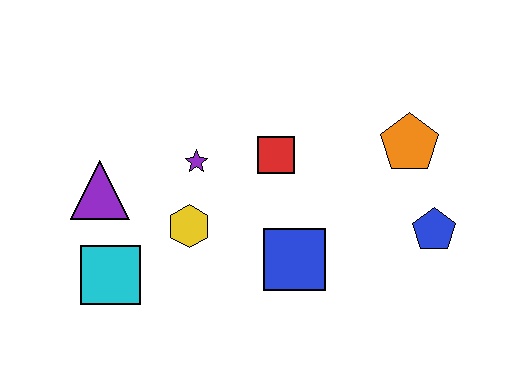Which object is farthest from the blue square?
The purple triangle is farthest from the blue square.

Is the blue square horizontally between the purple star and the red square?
No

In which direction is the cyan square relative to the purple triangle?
The cyan square is below the purple triangle.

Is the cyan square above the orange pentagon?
No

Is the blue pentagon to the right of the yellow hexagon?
Yes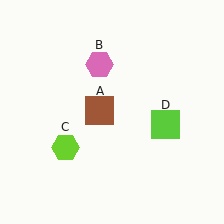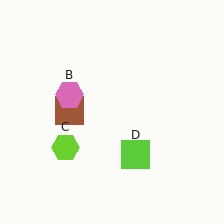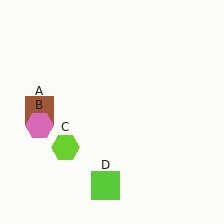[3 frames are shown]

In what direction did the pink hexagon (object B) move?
The pink hexagon (object B) moved down and to the left.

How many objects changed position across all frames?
3 objects changed position: brown square (object A), pink hexagon (object B), lime square (object D).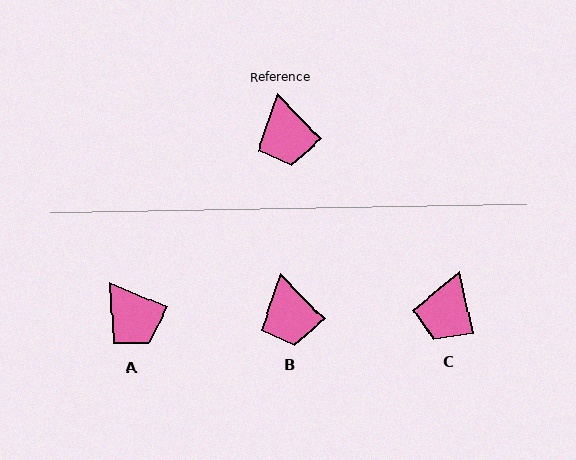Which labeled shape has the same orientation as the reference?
B.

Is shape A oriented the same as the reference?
No, it is off by about 23 degrees.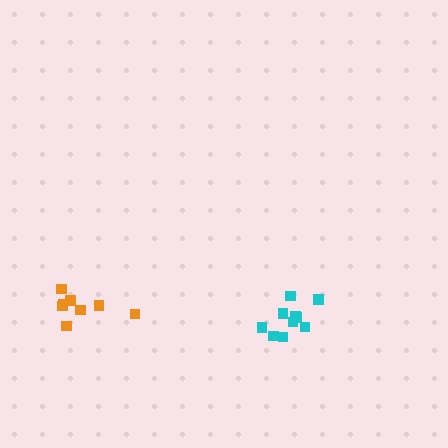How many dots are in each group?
Group 1: 8 dots, Group 2: 11 dots (19 total).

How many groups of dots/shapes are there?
There are 2 groups.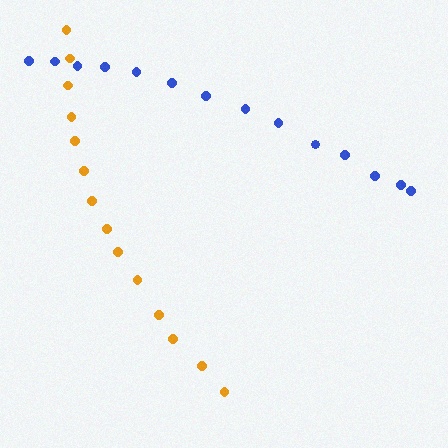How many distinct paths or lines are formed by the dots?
There are 2 distinct paths.